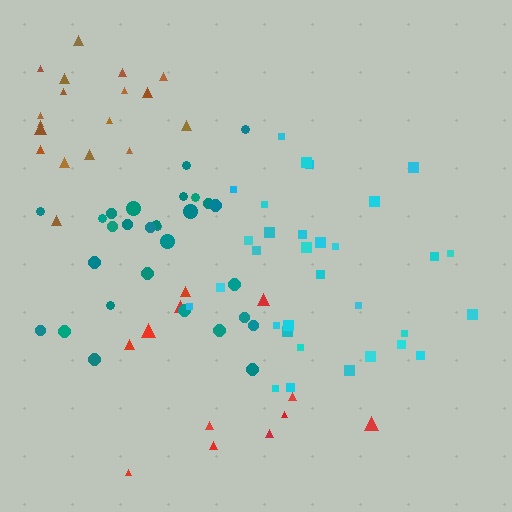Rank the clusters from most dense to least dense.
brown, teal, cyan, red.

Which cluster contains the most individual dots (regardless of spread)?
Cyan (32).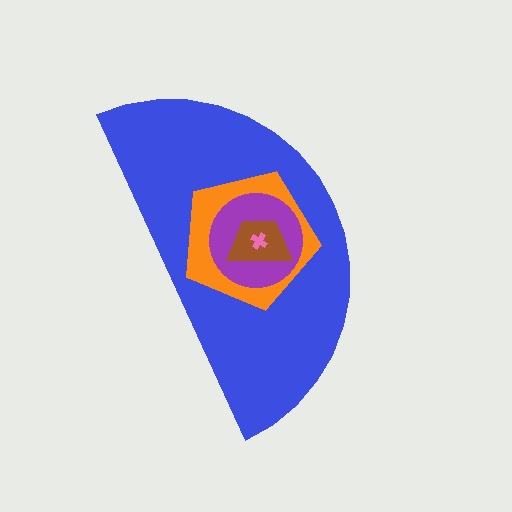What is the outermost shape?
The blue semicircle.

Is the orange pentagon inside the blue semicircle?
Yes.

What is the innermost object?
The pink cross.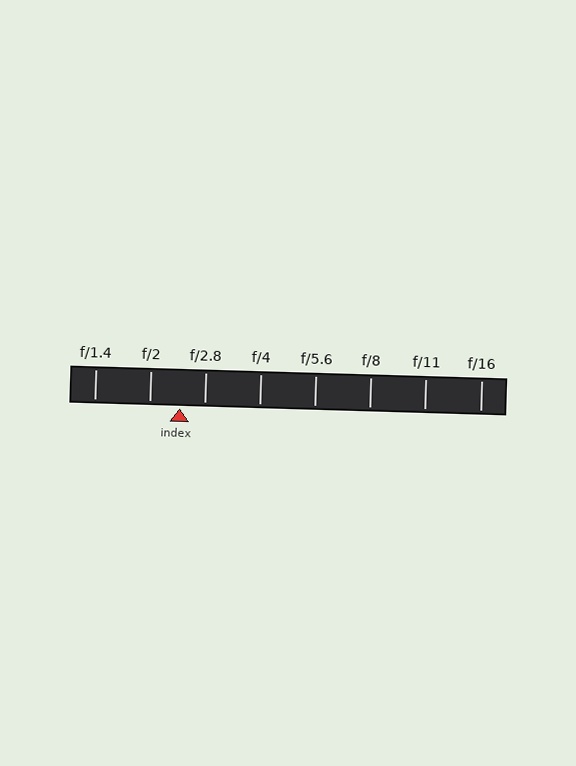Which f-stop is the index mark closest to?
The index mark is closest to f/2.8.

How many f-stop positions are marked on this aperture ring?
There are 8 f-stop positions marked.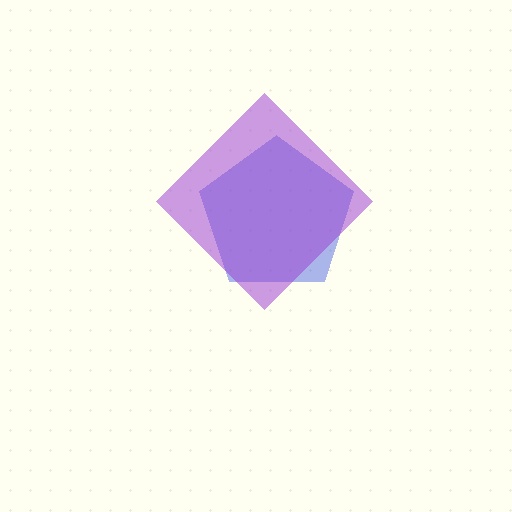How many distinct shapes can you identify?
There are 2 distinct shapes: a blue pentagon, a purple diamond.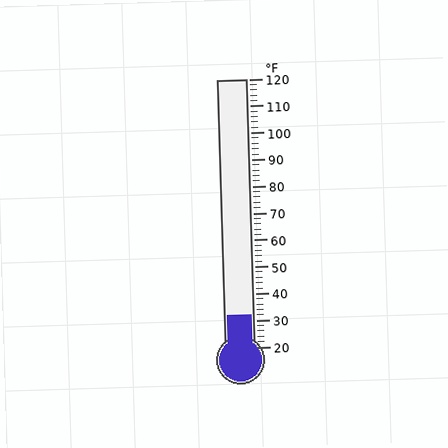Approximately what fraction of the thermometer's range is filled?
The thermometer is filled to approximately 10% of its range.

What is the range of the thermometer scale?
The thermometer scale ranges from 20°F to 120°F.